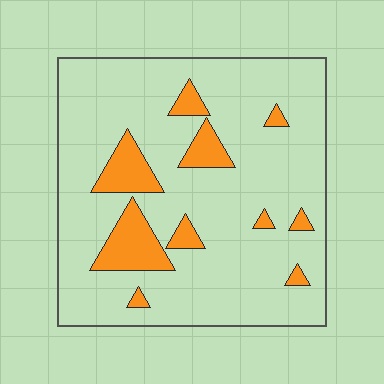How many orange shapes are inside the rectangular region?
10.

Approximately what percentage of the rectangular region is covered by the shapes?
Approximately 15%.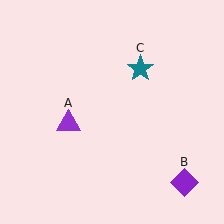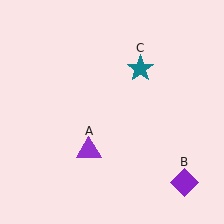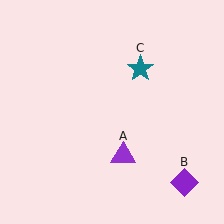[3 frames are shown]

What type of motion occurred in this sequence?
The purple triangle (object A) rotated counterclockwise around the center of the scene.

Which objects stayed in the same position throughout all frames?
Purple diamond (object B) and teal star (object C) remained stationary.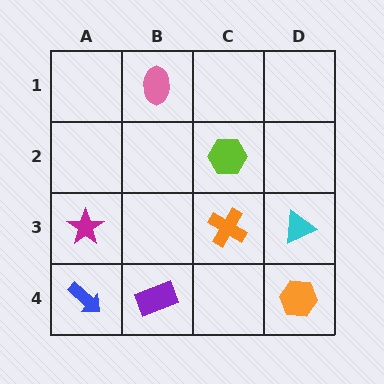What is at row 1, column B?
A pink ellipse.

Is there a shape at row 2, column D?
No, that cell is empty.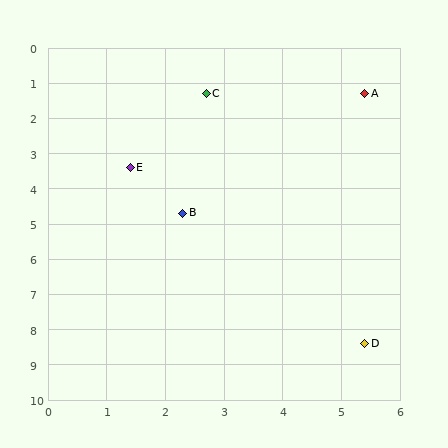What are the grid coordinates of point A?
Point A is at approximately (5.4, 1.3).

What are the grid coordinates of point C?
Point C is at approximately (2.7, 1.3).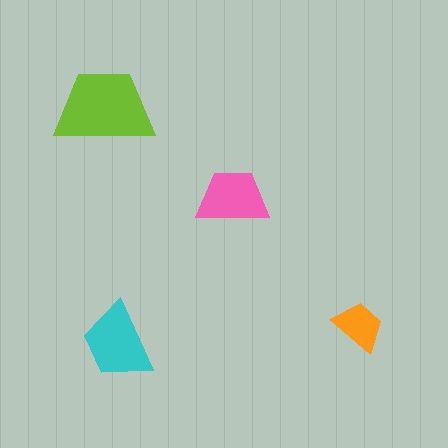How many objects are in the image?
There are 4 objects in the image.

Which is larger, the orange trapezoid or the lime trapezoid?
The lime one.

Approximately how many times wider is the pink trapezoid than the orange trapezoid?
About 1.5 times wider.